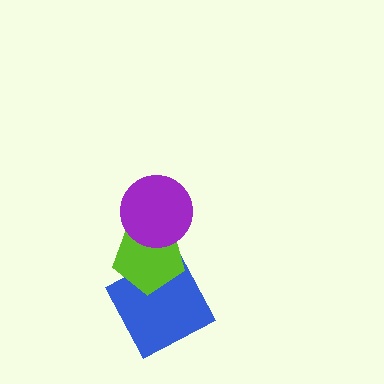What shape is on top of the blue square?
The lime pentagon is on top of the blue square.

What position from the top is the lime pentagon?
The lime pentagon is 2nd from the top.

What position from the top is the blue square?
The blue square is 3rd from the top.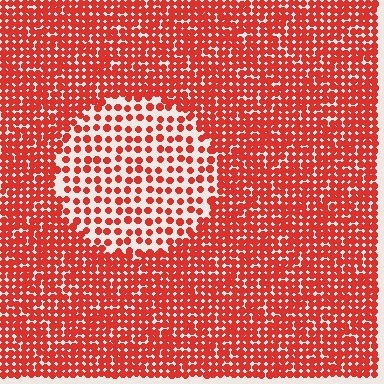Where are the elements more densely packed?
The elements are more densely packed outside the circle boundary.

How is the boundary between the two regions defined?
The boundary is defined by a change in element density (approximately 2.2x ratio). All elements are the same color, size, and shape.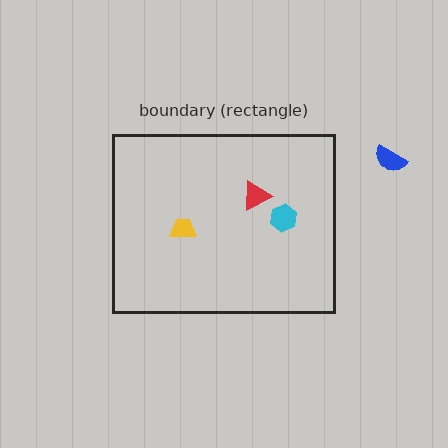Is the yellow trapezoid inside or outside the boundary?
Inside.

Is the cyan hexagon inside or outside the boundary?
Inside.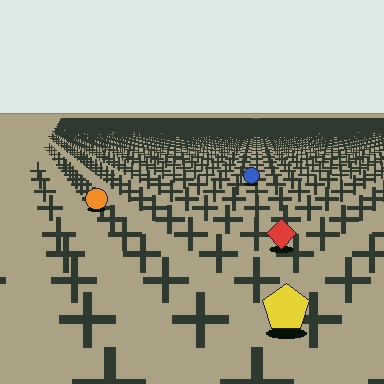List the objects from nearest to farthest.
From nearest to farthest: the yellow pentagon, the red diamond, the orange circle, the blue circle.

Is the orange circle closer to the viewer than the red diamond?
No. The red diamond is closer — you can tell from the texture gradient: the ground texture is coarser near it.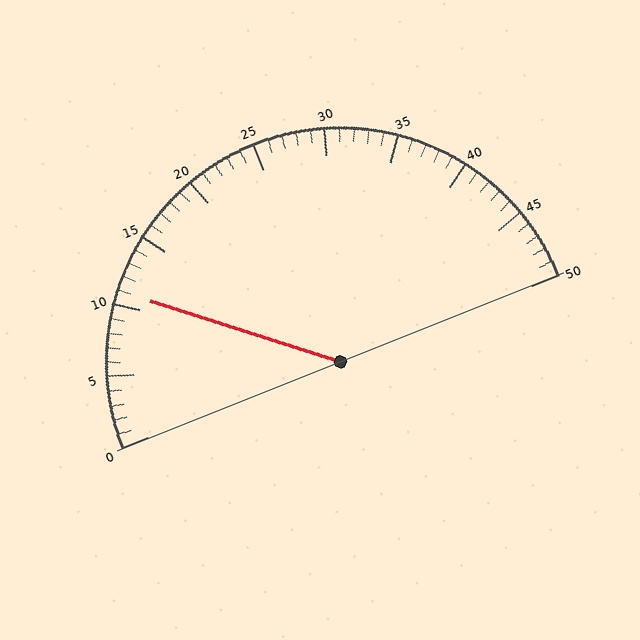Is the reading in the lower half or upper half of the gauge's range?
The reading is in the lower half of the range (0 to 50).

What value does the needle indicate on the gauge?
The needle indicates approximately 11.